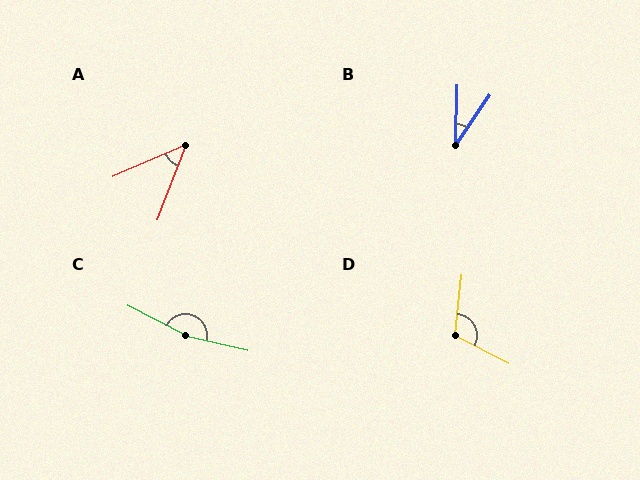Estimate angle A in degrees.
Approximately 46 degrees.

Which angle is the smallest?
B, at approximately 33 degrees.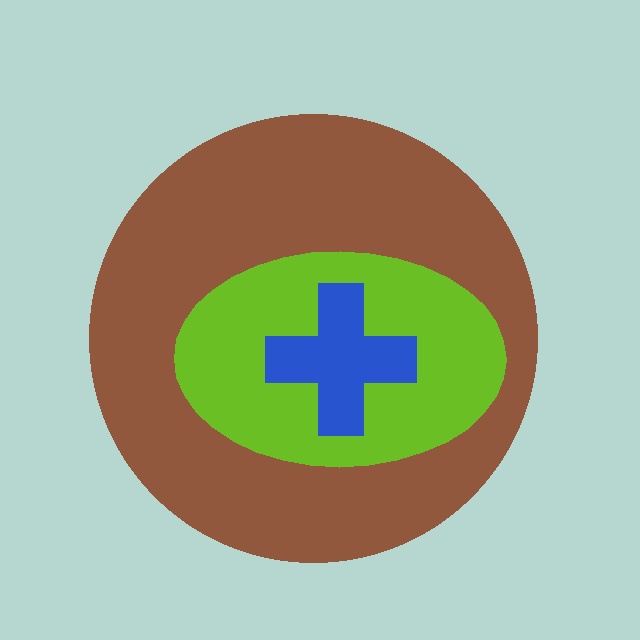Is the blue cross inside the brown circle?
Yes.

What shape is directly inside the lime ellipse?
The blue cross.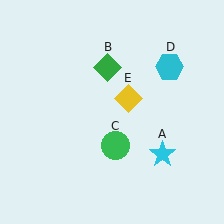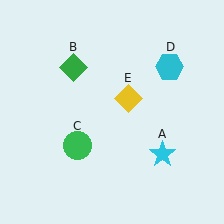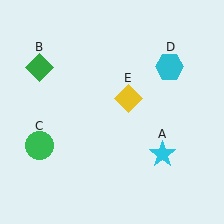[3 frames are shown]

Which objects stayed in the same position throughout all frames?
Cyan star (object A) and cyan hexagon (object D) and yellow diamond (object E) remained stationary.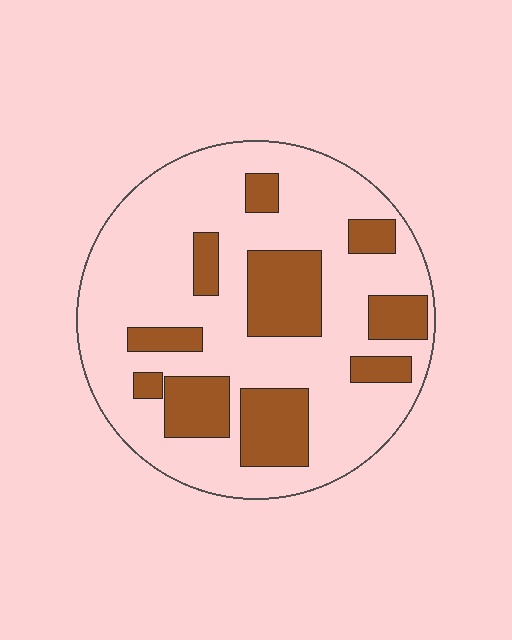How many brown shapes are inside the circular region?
10.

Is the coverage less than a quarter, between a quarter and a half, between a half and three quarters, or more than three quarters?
Between a quarter and a half.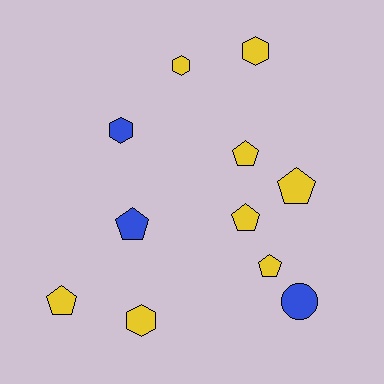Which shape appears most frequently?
Pentagon, with 6 objects.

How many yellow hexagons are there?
There are 3 yellow hexagons.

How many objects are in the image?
There are 11 objects.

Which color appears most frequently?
Yellow, with 8 objects.